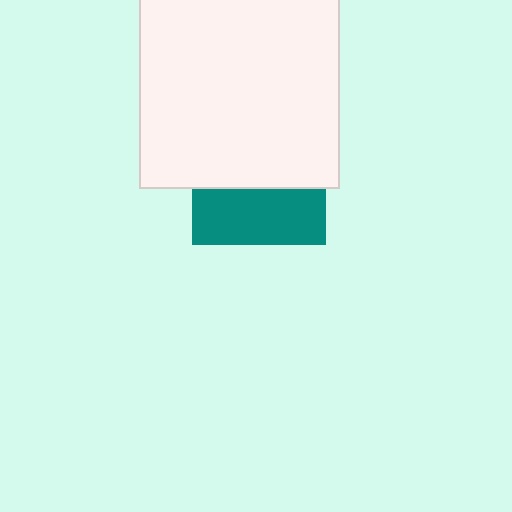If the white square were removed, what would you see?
You would see the complete teal square.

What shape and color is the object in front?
The object in front is a white square.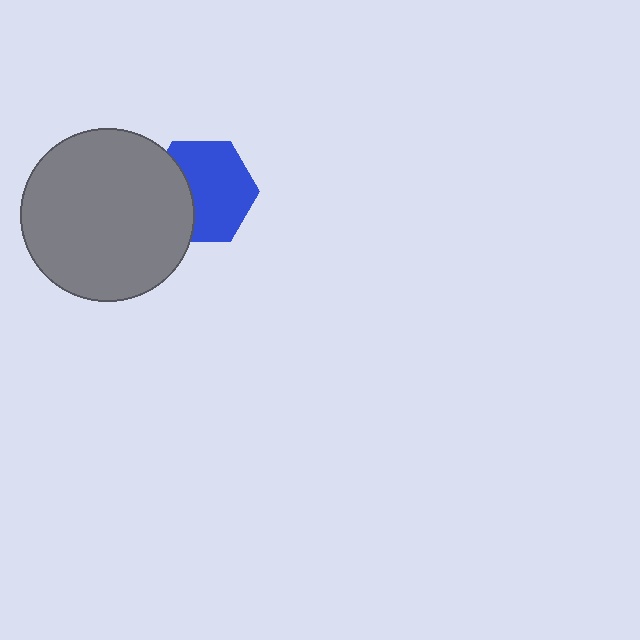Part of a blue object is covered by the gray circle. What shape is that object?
It is a hexagon.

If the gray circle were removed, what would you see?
You would see the complete blue hexagon.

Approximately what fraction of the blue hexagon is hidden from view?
Roughly 33% of the blue hexagon is hidden behind the gray circle.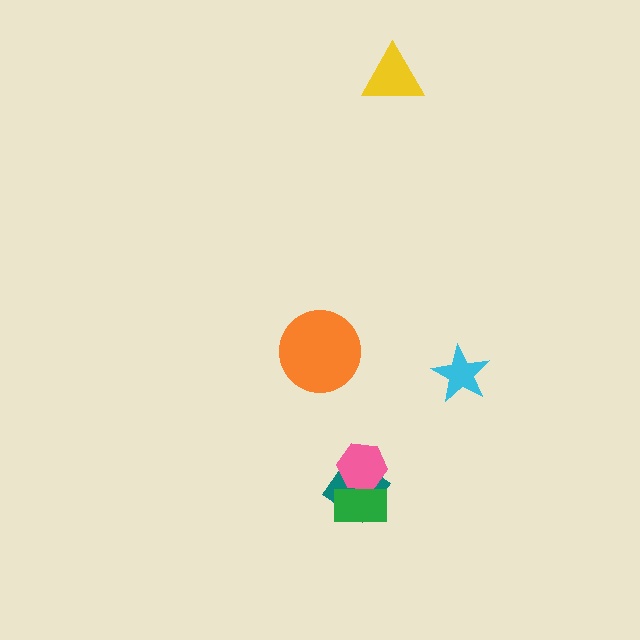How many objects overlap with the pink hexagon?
2 objects overlap with the pink hexagon.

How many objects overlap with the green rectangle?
2 objects overlap with the green rectangle.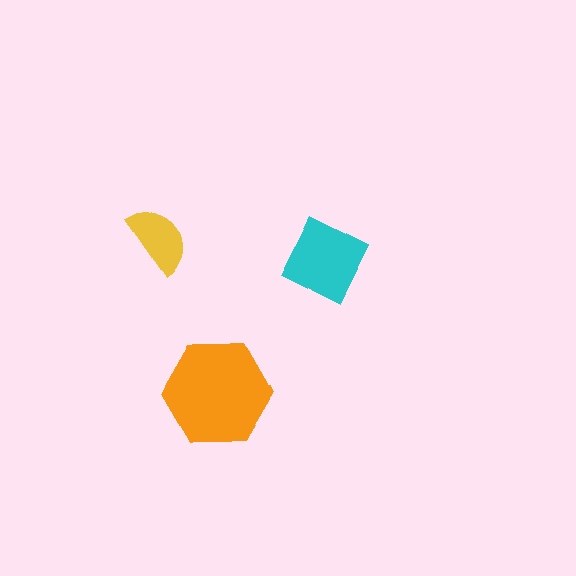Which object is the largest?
The orange hexagon.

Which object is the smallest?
The yellow semicircle.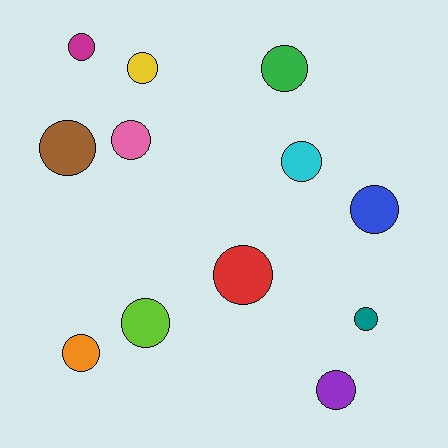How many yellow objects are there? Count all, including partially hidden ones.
There is 1 yellow object.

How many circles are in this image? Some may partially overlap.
There are 12 circles.